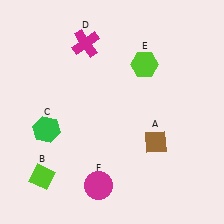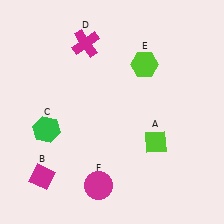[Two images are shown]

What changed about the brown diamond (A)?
In Image 1, A is brown. In Image 2, it changed to lime.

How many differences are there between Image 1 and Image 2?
There are 2 differences between the two images.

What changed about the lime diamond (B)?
In Image 1, B is lime. In Image 2, it changed to magenta.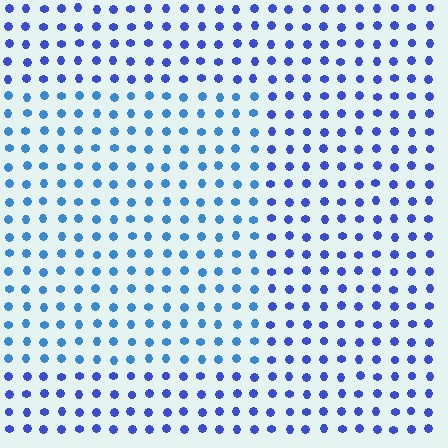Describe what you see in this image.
The image is filled with small blue elements in a uniform arrangement. A rectangle-shaped region is visible where the elements are tinted to a slightly different hue, forming a subtle color boundary.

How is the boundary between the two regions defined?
The boundary is defined purely by a slight shift in hue (about 26 degrees). Spacing, size, and orientation are identical on both sides.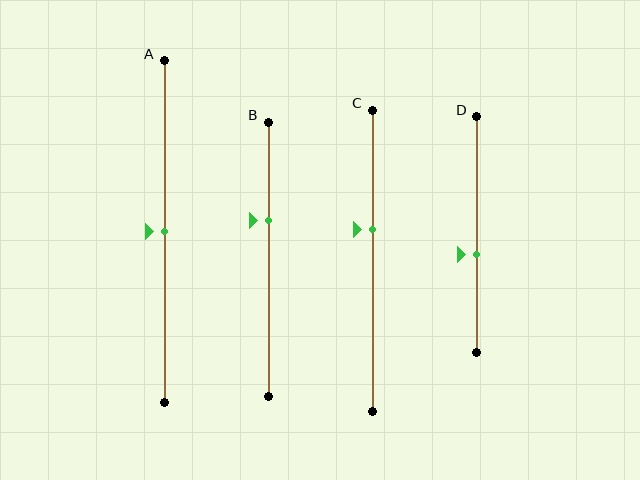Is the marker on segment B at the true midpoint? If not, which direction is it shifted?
No, the marker on segment B is shifted upward by about 14% of the segment length.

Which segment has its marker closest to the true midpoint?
Segment A has its marker closest to the true midpoint.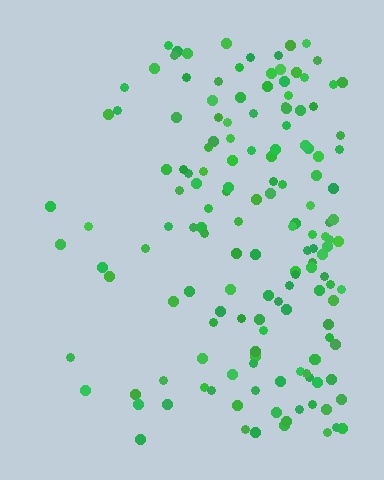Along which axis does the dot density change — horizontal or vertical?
Horizontal.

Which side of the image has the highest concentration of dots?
The right.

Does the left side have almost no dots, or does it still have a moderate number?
Still a moderate number, just noticeably fewer than the right.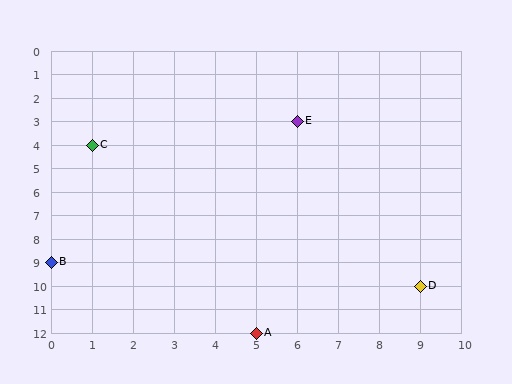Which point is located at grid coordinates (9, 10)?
Point D is at (9, 10).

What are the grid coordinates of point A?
Point A is at grid coordinates (5, 12).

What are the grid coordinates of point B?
Point B is at grid coordinates (0, 9).